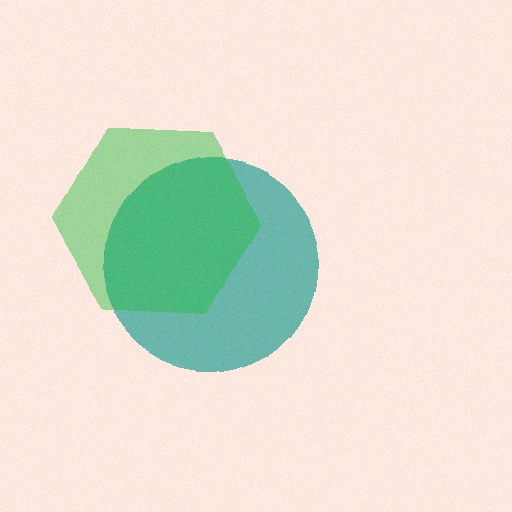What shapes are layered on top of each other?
The layered shapes are: a teal circle, a green hexagon.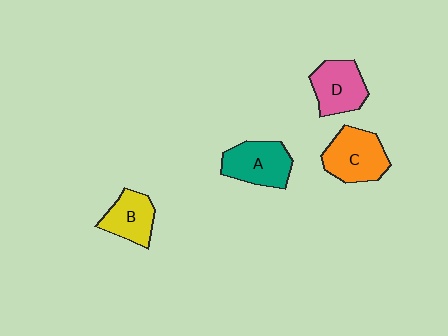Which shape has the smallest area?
Shape B (yellow).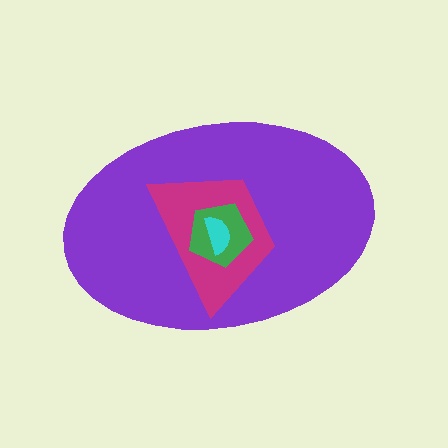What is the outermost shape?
The purple ellipse.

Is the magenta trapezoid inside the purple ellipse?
Yes.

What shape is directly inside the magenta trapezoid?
The green pentagon.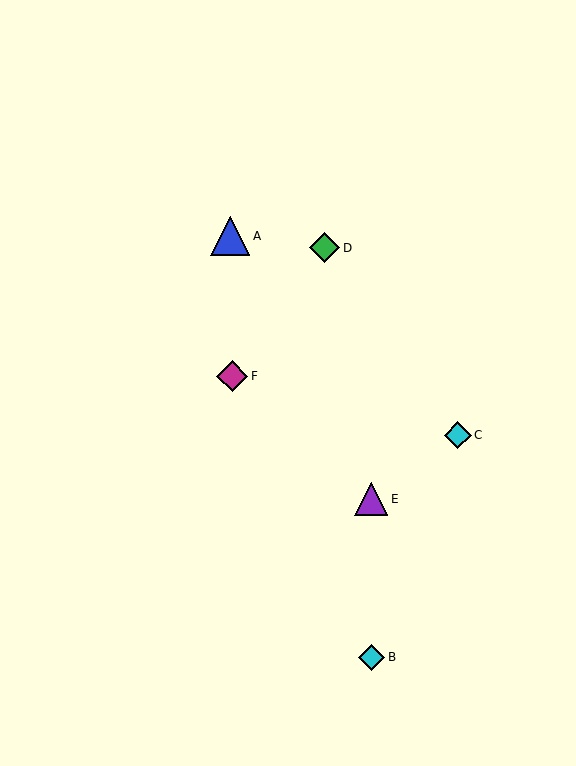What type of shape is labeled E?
Shape E is a purple triangle.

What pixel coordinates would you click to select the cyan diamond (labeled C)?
Click at (458, 435) to select the cyan diamond C.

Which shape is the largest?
The blue triangle (labeled A) is the largest.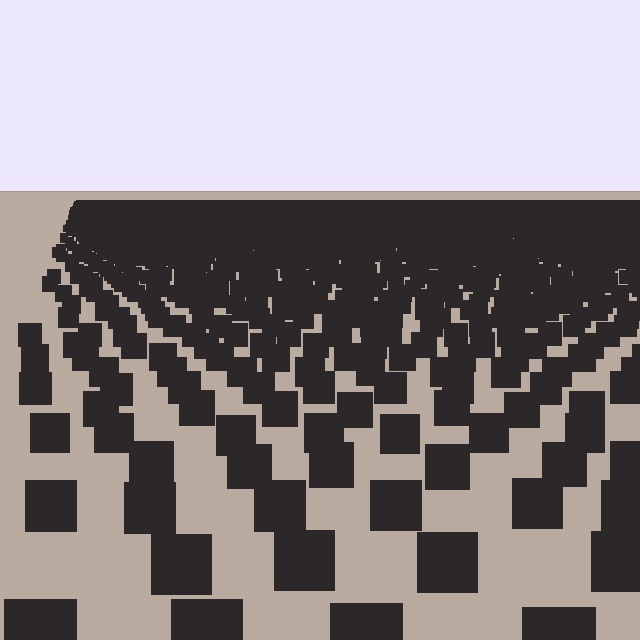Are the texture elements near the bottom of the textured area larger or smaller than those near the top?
Larger. Near the bottom, elements are closer to the viewer and appear at a bigger on-screen size.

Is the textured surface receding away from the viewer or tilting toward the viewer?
The surface is receding away from the viewer. Texture elements get smaller and denser toward the top.